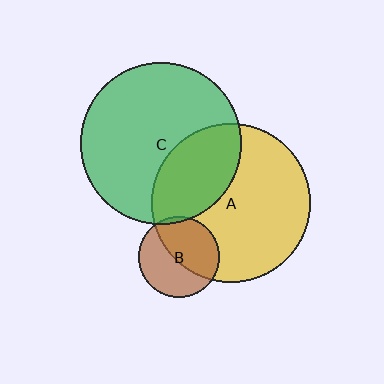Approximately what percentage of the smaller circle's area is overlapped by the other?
Approximately 30%.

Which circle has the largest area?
Circle C (green).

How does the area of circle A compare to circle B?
Approximately 3.8 times.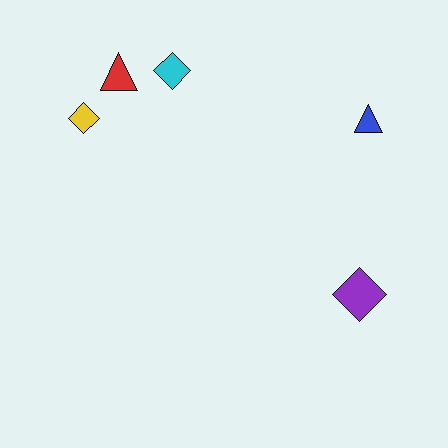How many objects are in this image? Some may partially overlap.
There are 5 objects.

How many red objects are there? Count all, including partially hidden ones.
There is 1 red object.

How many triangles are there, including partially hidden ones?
There are 2 triangles.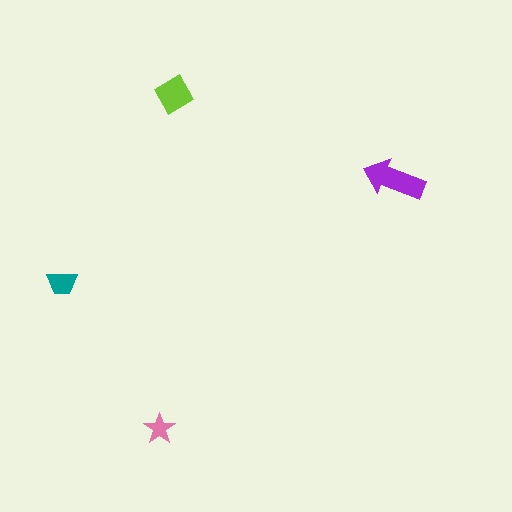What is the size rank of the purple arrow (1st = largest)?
1st.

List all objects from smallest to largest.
The pink star, the teal trapezoid, the lime diamond, the purple arrow.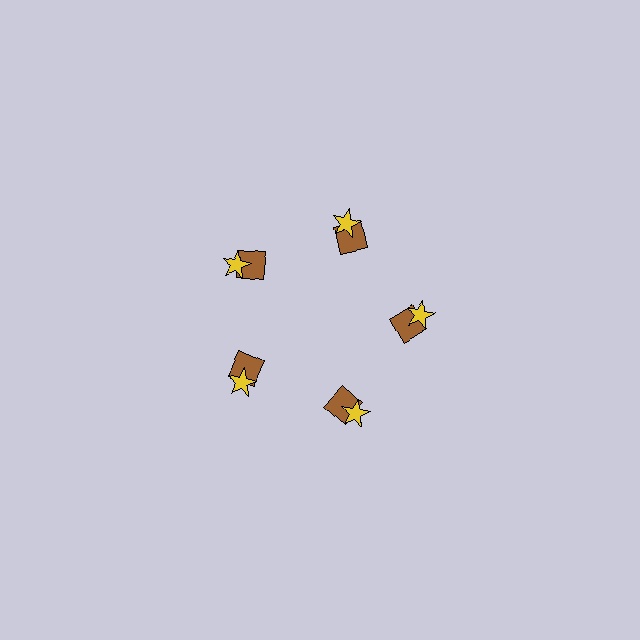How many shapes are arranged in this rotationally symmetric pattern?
There are 10 shapes, arranged in 5 groups of 2.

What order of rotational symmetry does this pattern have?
This pattern has 5-fold rotational symmetry.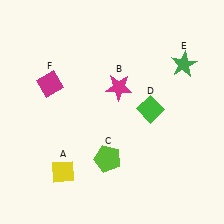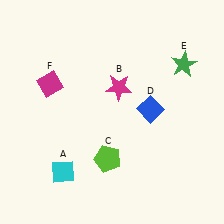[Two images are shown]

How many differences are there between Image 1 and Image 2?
There are 2 differences between the two images.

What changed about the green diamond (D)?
In Image 1, D is green. In Image 2, it changed to blue.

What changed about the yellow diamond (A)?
In Image 1, A is yellow. In Image 2, it changed to cyan.